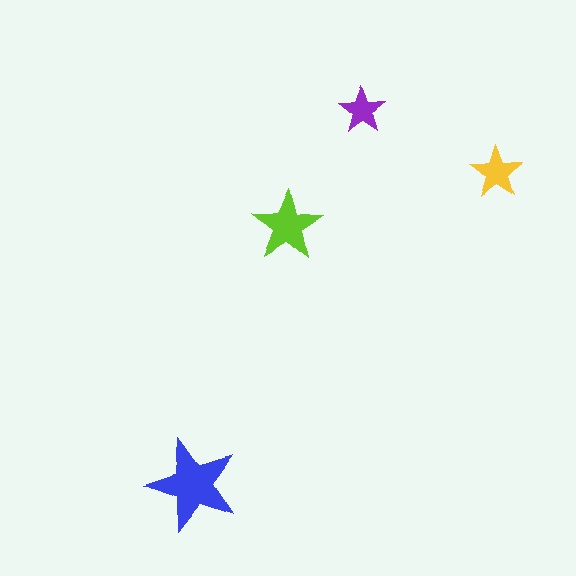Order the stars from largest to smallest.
the blue one, the lime one, the yellow one, the purple one.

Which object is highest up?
The purple star is topmost.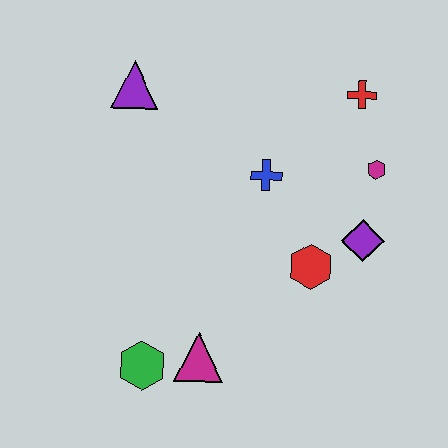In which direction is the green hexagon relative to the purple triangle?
The green hexagon is below the purple triangle.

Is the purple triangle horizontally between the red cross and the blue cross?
No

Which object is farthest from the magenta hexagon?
The green hexagon is farthest from the magenta hexagon.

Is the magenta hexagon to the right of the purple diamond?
Yes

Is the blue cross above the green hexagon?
Yes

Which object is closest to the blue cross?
The red hexagon is closest to the blue cross.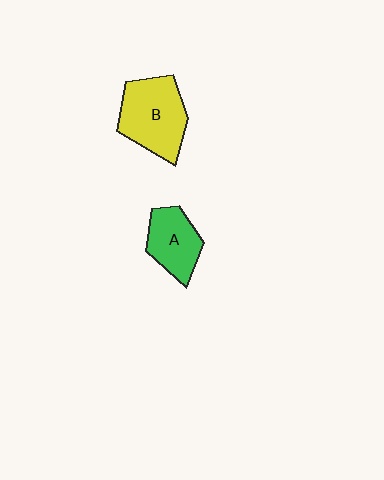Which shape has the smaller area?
Shape A (green).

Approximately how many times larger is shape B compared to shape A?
Approximately 1.4 times.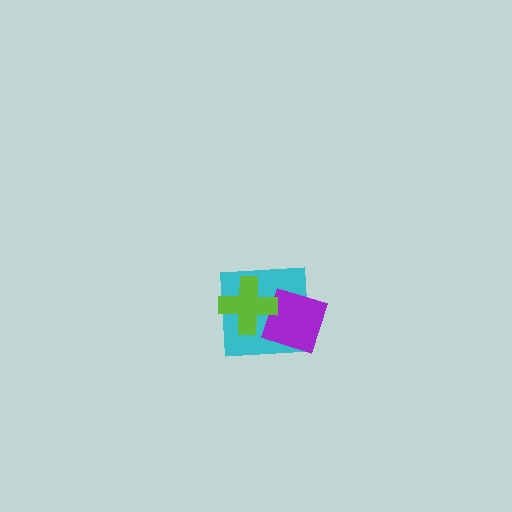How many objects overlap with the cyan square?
2 objects overlap with the cyan square.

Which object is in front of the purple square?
The lime cross is in front of the purple square.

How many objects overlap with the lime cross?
2 objects overlap with the lime cross.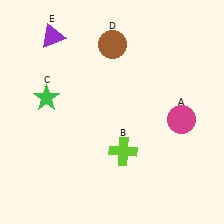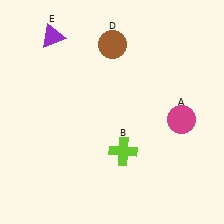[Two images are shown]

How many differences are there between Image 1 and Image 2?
There is 1 difference between the two images.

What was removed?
The green star (C) was removed in Image 2.